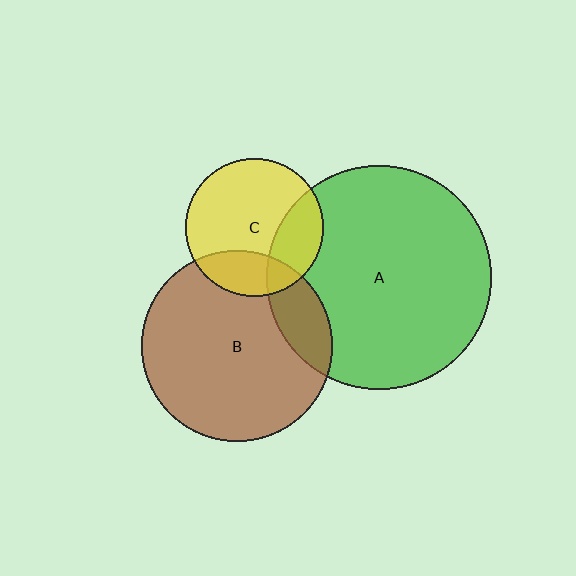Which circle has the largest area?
Circle A (green).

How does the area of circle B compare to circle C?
Approximately 1.9 times.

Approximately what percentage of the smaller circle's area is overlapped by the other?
Approximately 25%.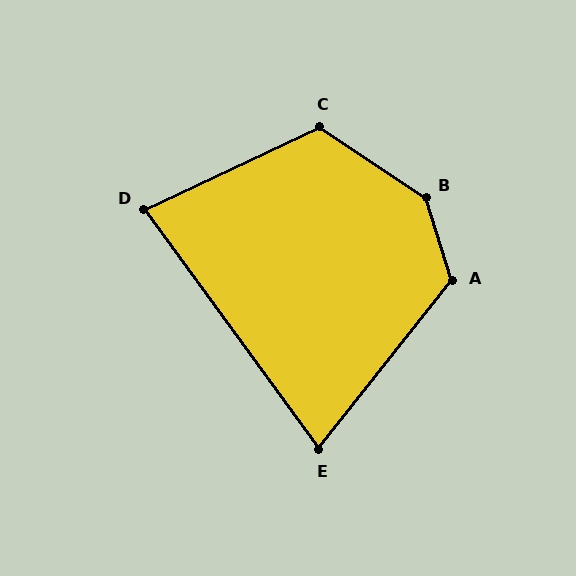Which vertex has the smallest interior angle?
E, at approximately 74 degrees.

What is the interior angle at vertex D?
Approximately 79 degrees (acute).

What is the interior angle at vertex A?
Approximately 124 degrees (obtuse).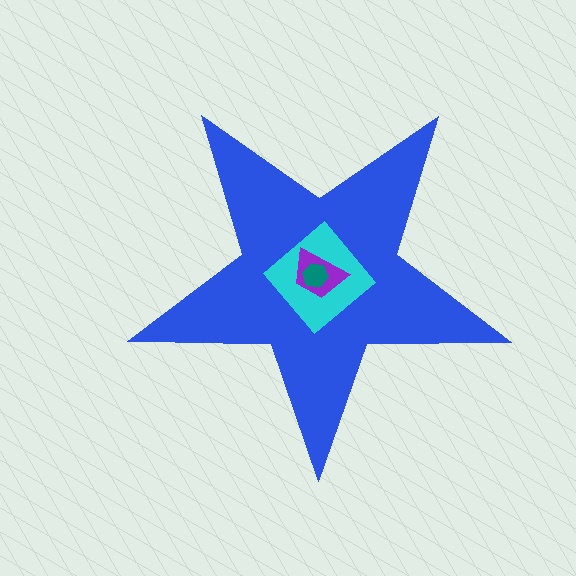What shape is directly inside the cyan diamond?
The purple trapezoid.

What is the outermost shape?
The blue star.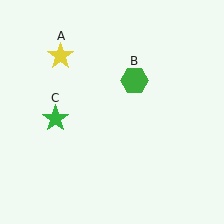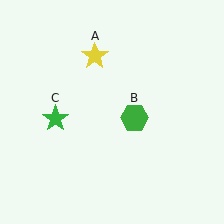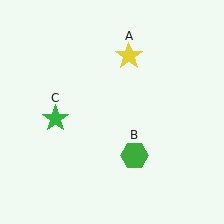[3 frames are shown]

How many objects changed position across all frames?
2 objects changed position: yellow star (object A), green hexagon (object B).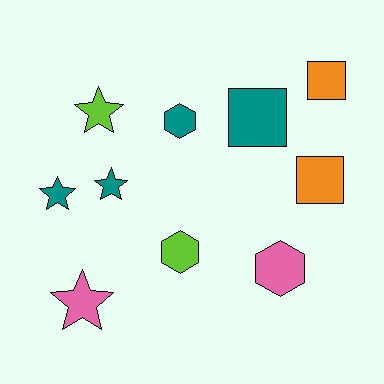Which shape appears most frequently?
Star, with 4 objects.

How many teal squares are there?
There is 1 teal square.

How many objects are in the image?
There are 10 objects.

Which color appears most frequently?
Teal, with 4 objects.